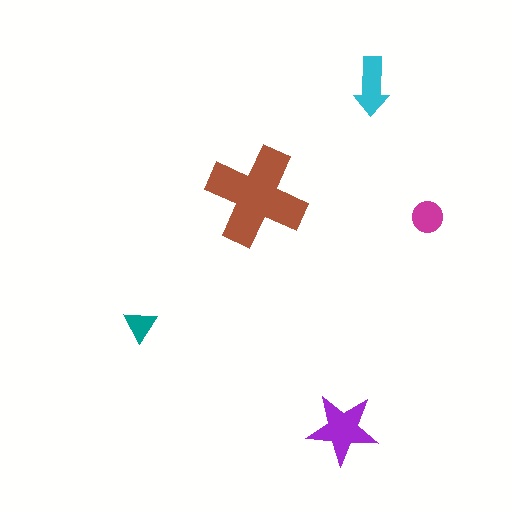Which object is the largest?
The brown cross.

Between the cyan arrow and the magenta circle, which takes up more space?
The cyan arrow.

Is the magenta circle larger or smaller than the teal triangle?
Larger.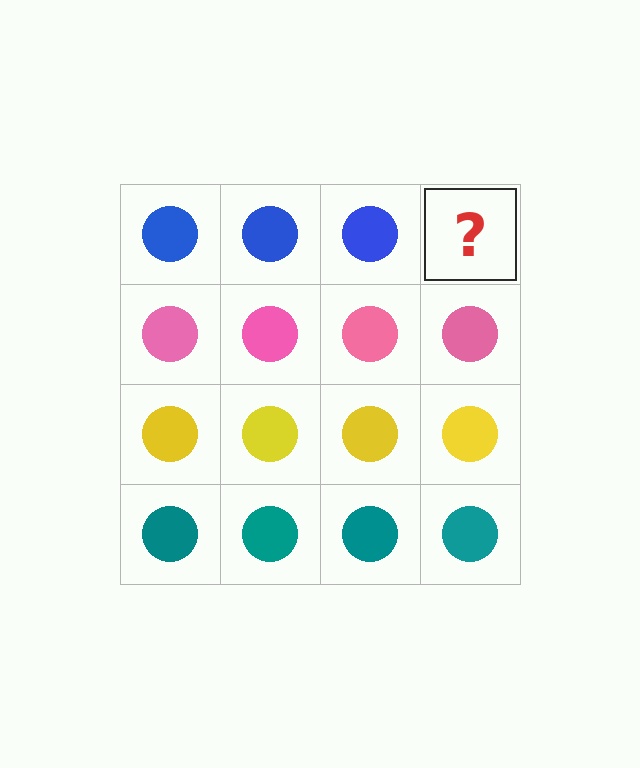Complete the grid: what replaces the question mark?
The question mark should be replaced with a blue circle.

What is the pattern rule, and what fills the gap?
The rule is that each row has a consistent color. The gap should be filled with a blue circle.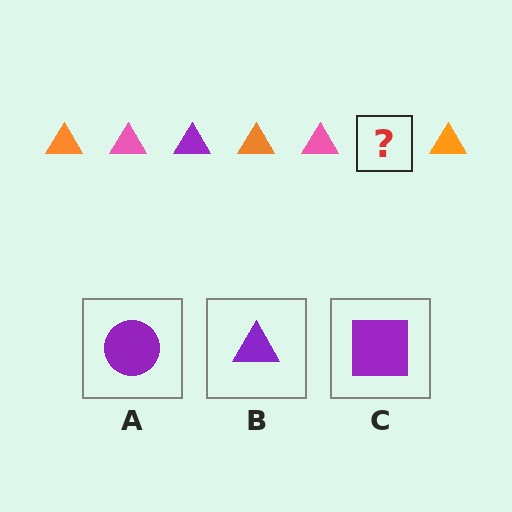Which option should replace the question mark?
Option B.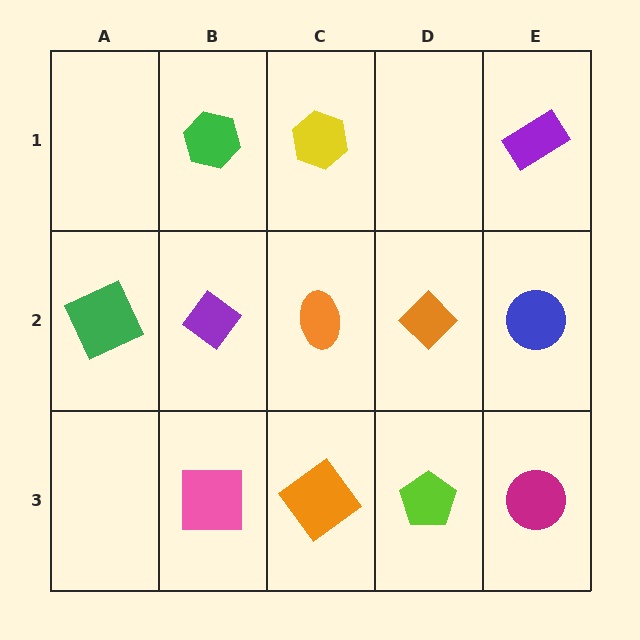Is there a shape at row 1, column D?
No, that cell is empty.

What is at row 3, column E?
A magenta circle.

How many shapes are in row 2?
5 shapes.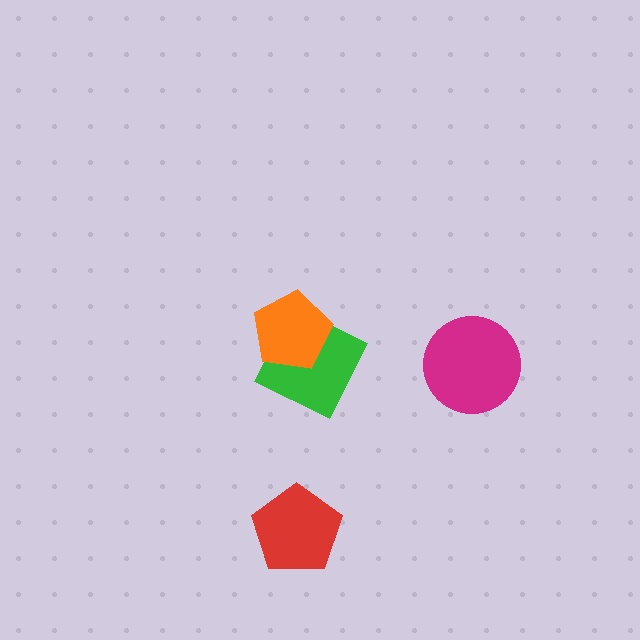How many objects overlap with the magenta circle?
0 objects overlap with the magenta circle.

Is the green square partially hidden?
Yes, it is partially covered by another shape.